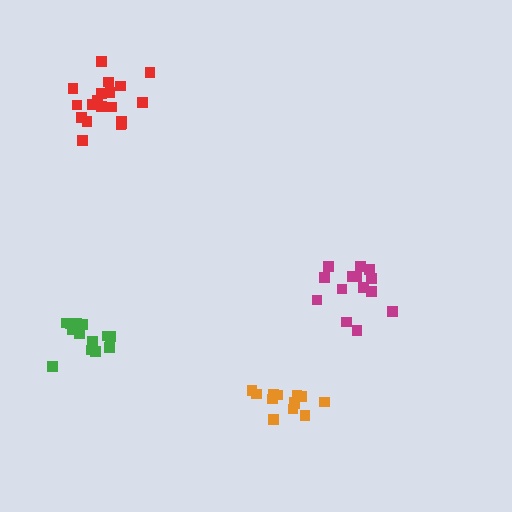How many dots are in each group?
Group 1: 13 dots, Group 2: 19 dots, Group 3: 14 dots, Group 4: 13 dots (59 total).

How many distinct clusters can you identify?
There are 4 distinct clusters.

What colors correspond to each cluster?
The clusters are colored: green, red, magenta, orange.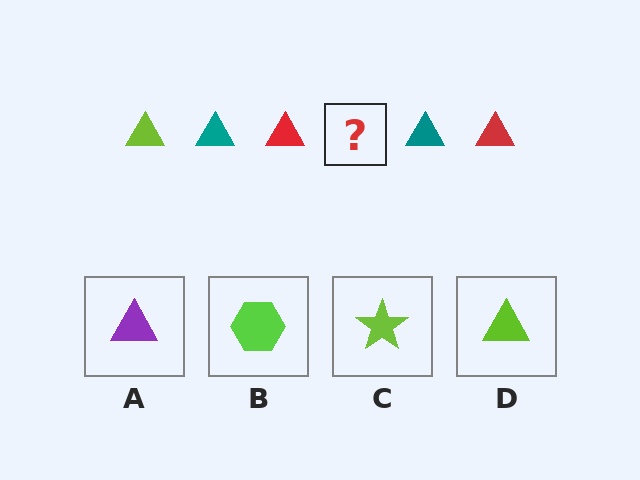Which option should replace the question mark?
Option D.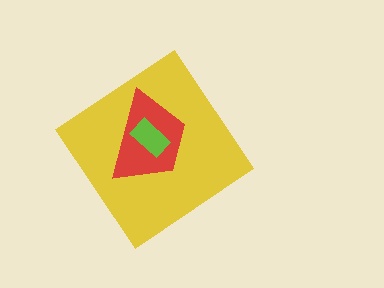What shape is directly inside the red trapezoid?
The lime rectangle.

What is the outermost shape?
The yellow diamond.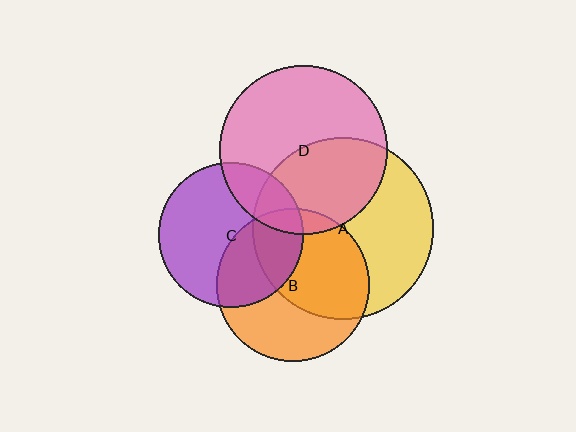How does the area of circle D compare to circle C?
Approximately 1.4 times.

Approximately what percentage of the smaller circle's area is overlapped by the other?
Approximately 25%.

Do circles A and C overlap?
Yes.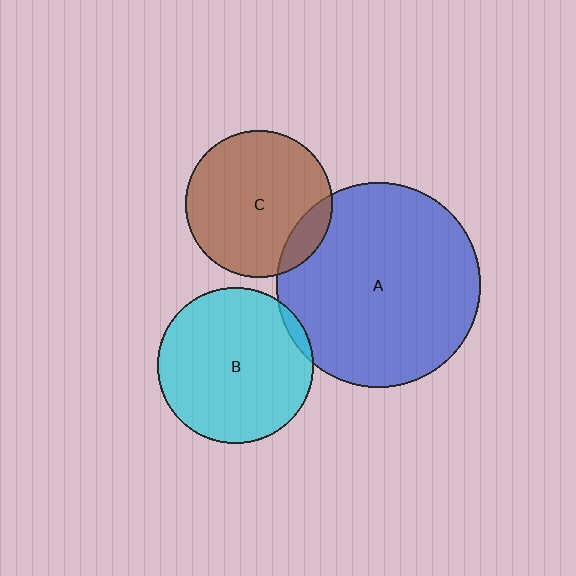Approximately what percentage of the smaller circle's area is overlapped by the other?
Approximately 5%.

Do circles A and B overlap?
Yes.